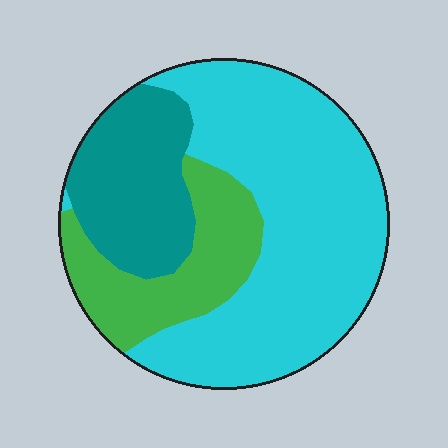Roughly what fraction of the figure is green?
Green takes up about one fifth (1/5) of the figure.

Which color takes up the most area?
Cyan, at roughly 55%.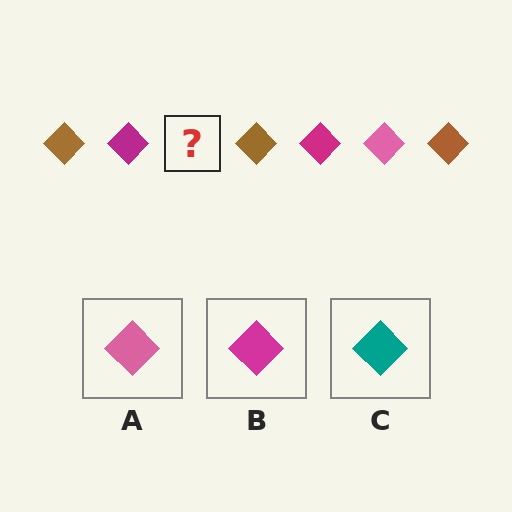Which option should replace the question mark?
Option A.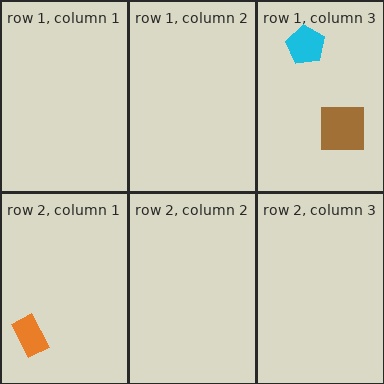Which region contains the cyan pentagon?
The row 1, column 3 region.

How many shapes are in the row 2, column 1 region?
1.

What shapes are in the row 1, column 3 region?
The brown square, the cyan pentagon.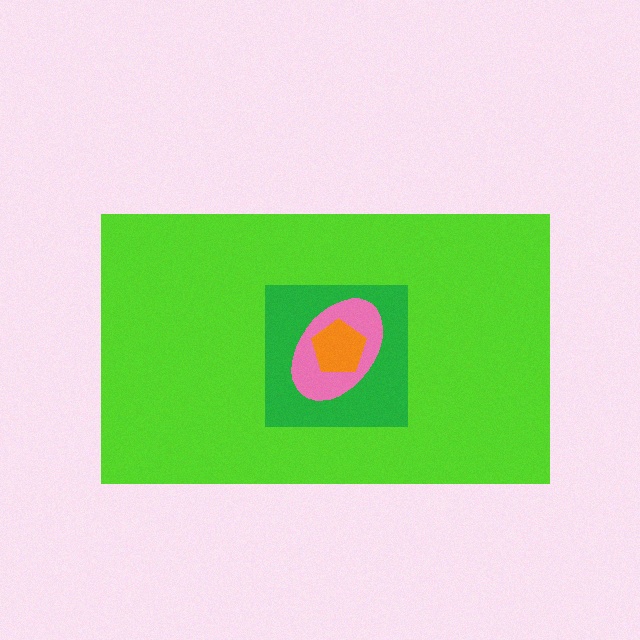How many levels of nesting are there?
4.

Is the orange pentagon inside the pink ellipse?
Yes.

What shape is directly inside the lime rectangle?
The green square.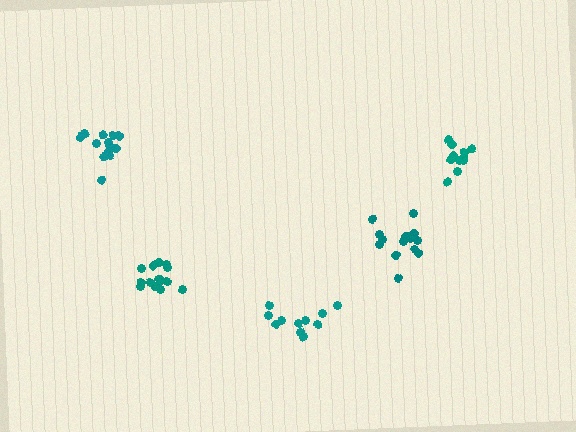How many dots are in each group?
Group 1: 15 dots, Group 2: 13 dots, Group 3: 14 dots, Group 4: 11 dots, Group 5: 11 dots (64 total).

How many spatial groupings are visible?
There are 5 spatial groupings.